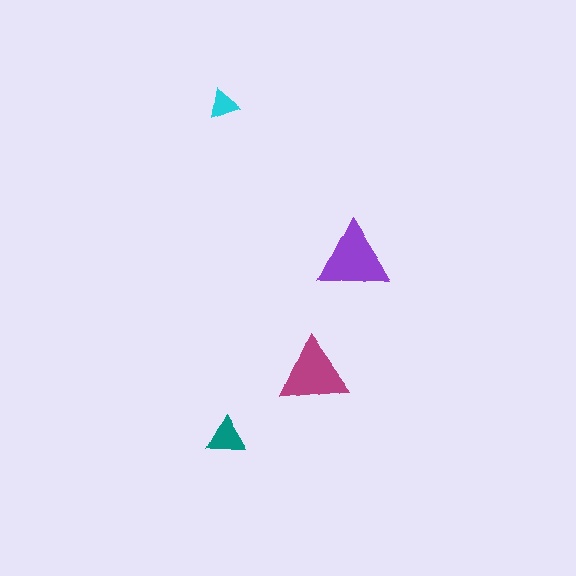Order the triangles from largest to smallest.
the purple one, the magenta one, the teal one, the cyan one.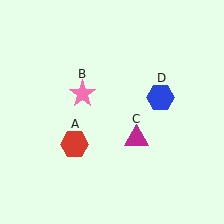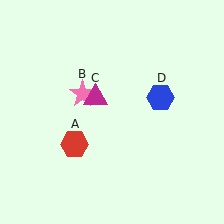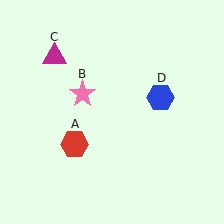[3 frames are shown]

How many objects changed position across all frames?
1 object changed position: magenta triangle (object C).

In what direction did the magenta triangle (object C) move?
The magenta triangle (object C) moved up and to the left.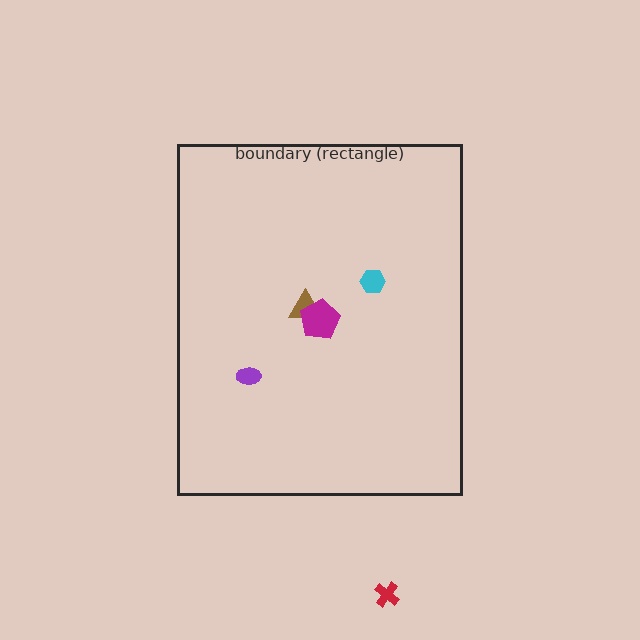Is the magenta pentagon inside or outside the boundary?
Inside.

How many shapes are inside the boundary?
4 inside, 1 outside.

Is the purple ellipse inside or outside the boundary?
Inside.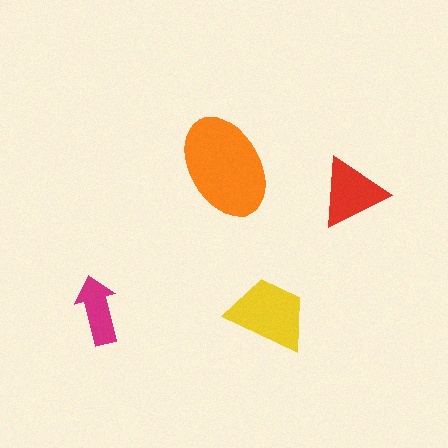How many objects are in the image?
There are 4 objects in the image.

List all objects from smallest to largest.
The magenta arrow, the red triangle, the yellow trapezoid, the orange ellipse.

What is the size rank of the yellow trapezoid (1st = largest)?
2nd.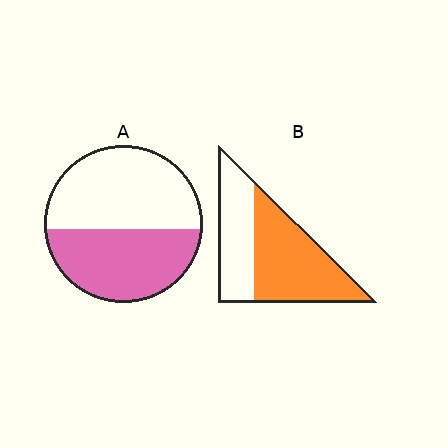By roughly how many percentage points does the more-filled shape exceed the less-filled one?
By roughly 15 percentage points (B over A).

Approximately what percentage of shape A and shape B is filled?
A is approximately 45% and B is approximately 60%.